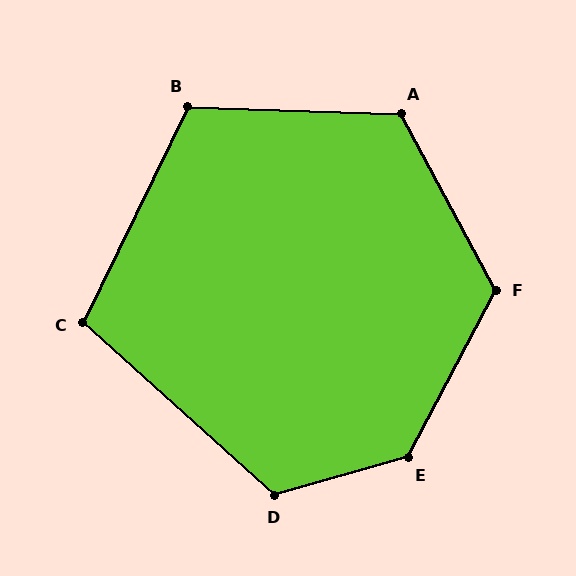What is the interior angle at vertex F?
Approximately 124 degrees (obtuse).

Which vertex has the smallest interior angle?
C, at approximately 106 degrees.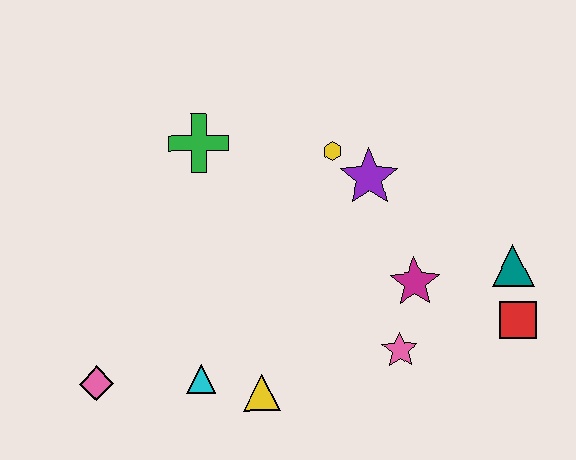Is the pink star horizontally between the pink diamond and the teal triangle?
Yes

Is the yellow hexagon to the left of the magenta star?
Yes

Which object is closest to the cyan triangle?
The yellow triangle is closest to the cyan triangle.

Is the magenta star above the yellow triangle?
Yes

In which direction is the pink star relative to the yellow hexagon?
The pink star is below the yellow hexagon.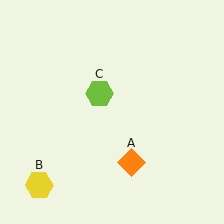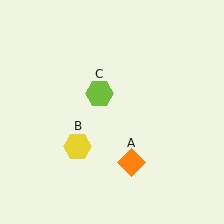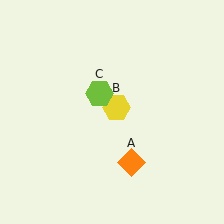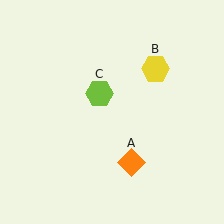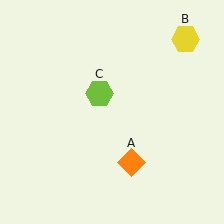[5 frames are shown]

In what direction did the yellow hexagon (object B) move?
The yellow hexagon (object B) moved up and to the right.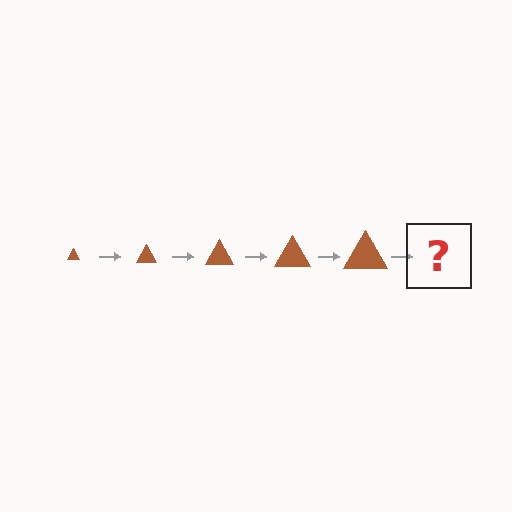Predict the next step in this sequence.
The next step is a brown triangle, larger than the previous one.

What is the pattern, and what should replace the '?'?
The pattern is that the triangle gets progressively larger each step. The '?' should be a brown triangle, larger than the previous one.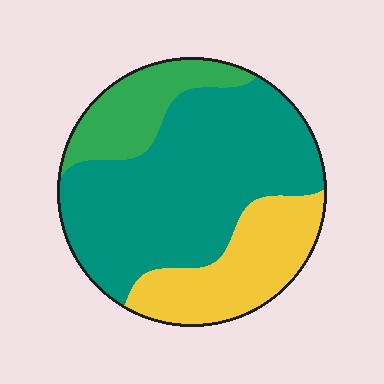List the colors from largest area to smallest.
From largest to smallest: teal, yellow, green.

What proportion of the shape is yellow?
Yellow takes up about one quarter (1/4) of the shape.